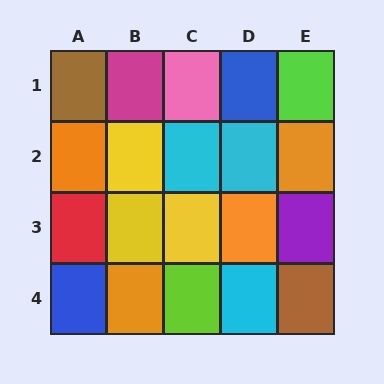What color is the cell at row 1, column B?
Magenta.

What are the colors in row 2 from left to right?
Orange, yellow, cyan, cyan, orange.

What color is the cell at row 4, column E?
Brown.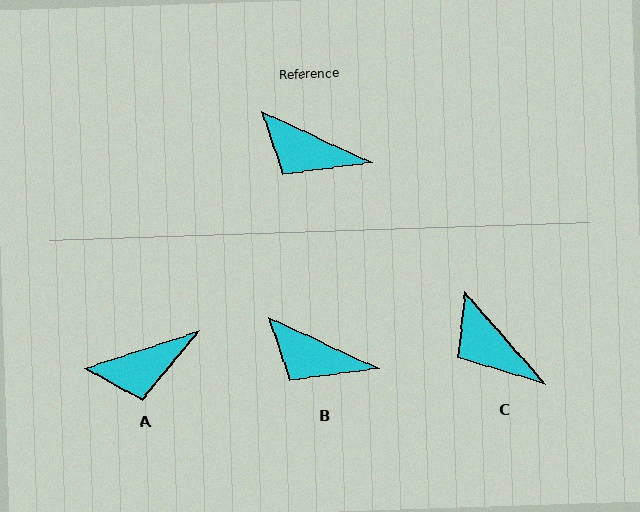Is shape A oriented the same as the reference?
No, it is off by about 43 degrees.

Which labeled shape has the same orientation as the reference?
B.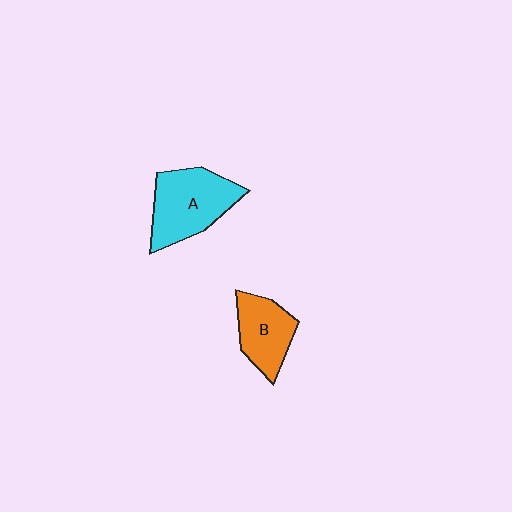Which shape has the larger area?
Shape A (cyan).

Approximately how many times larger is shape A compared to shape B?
Approximately 1.4 times.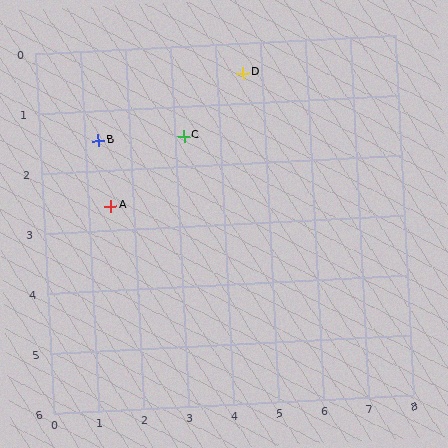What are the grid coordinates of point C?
Point C is at approximately (3.2, 1.5).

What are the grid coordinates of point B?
Point B is at approximately (1.3, 1.5).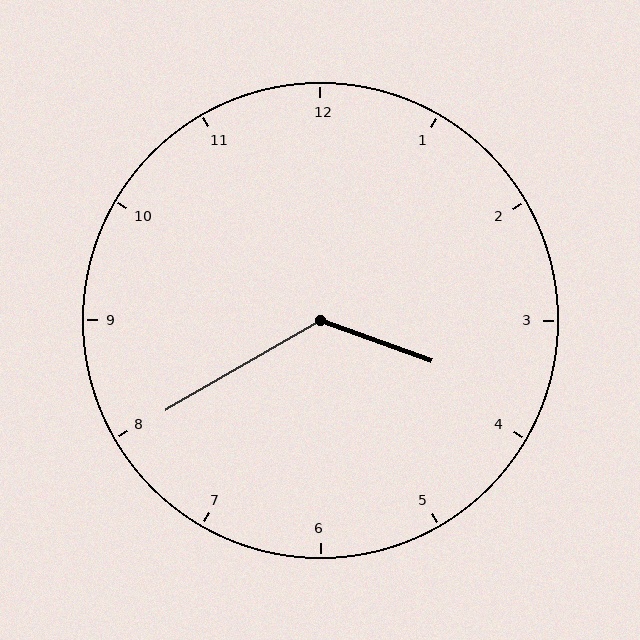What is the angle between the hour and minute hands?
Approximately 130 degrees.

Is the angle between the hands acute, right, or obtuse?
It is obtuse.